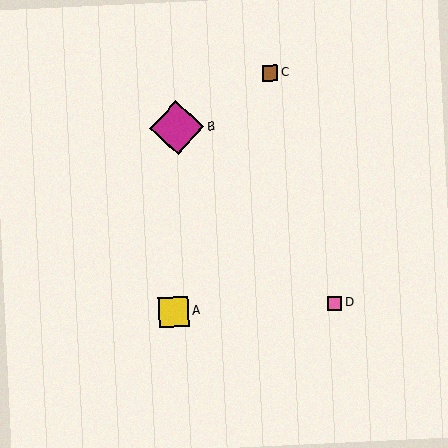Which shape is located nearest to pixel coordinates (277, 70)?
The brown square (labeled C) at (270, 73) is nearest to that location.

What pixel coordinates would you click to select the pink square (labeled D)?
Click at (335, 303) to select the pink square D.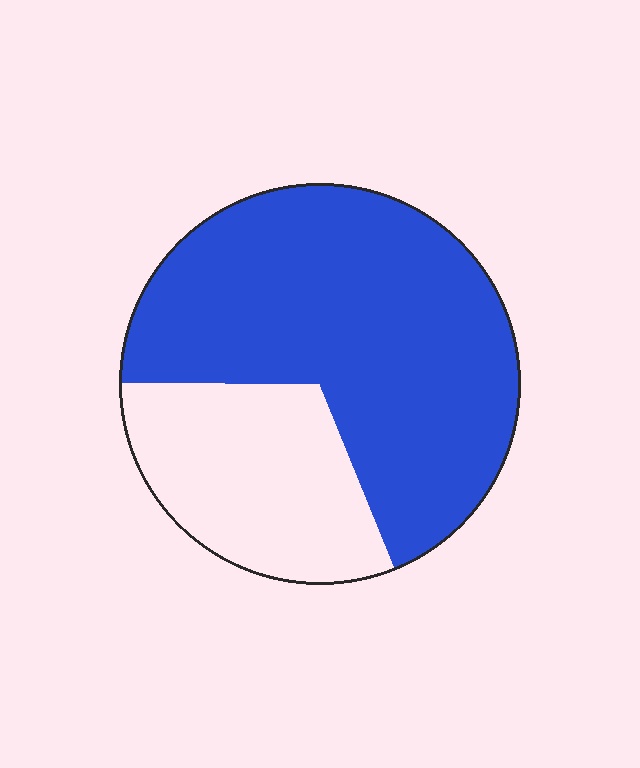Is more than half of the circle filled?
Yes.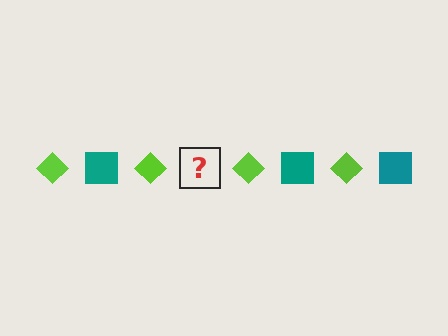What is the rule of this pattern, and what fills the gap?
The rule is that the pattern alternates between lime diamond and teal square. The gap should be filled with a teal square.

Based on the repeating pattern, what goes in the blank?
The blank should be a teal square.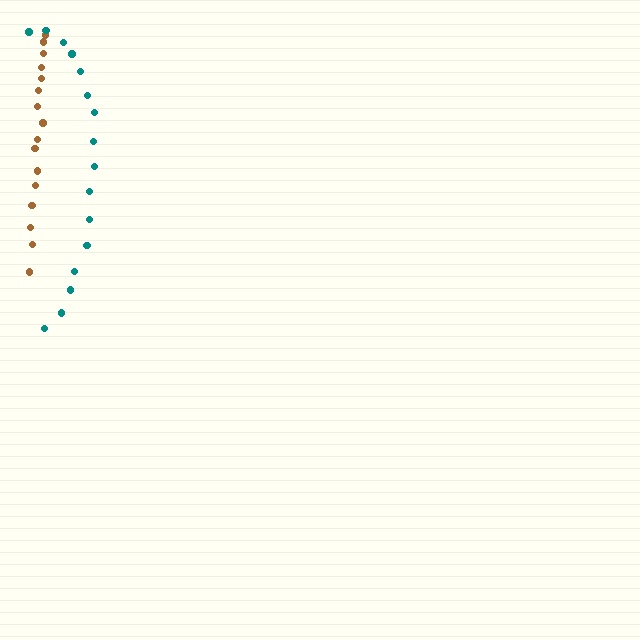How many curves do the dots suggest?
There are 2 distinct paths.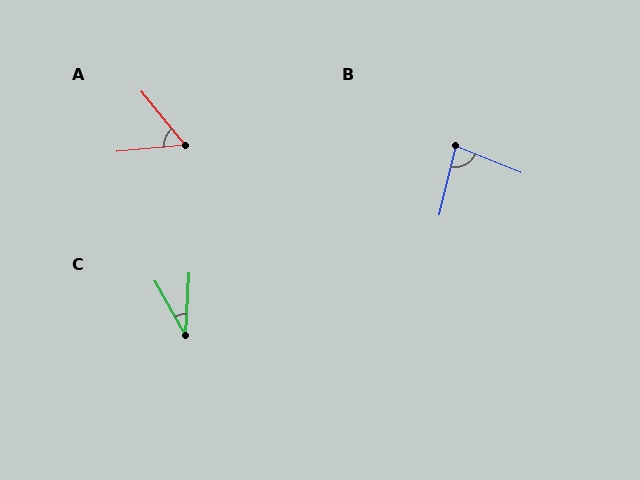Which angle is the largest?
B, at approximately 81 degrees.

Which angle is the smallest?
C, at approximately 32 degrees.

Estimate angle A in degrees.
Approximately 57 degrees.